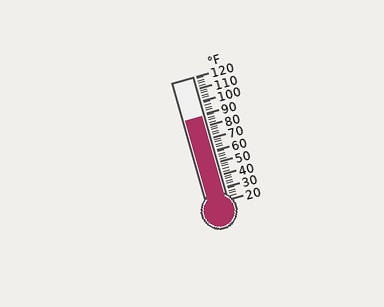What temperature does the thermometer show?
The thermometer shows approximately 88°F.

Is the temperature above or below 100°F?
The temperature is below 100°F.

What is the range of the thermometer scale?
The thermometer scale ranges from 20°F to 120°F.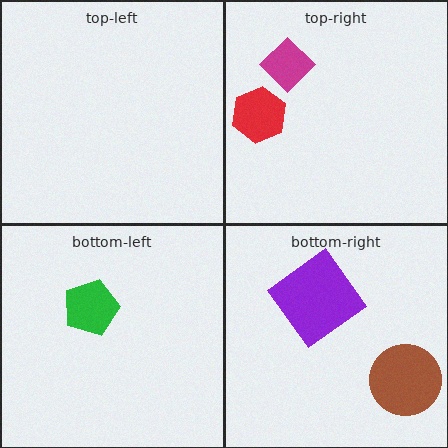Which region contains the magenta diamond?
The top-right region.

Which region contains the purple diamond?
The bottom-right region.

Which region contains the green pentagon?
The bottom-left region.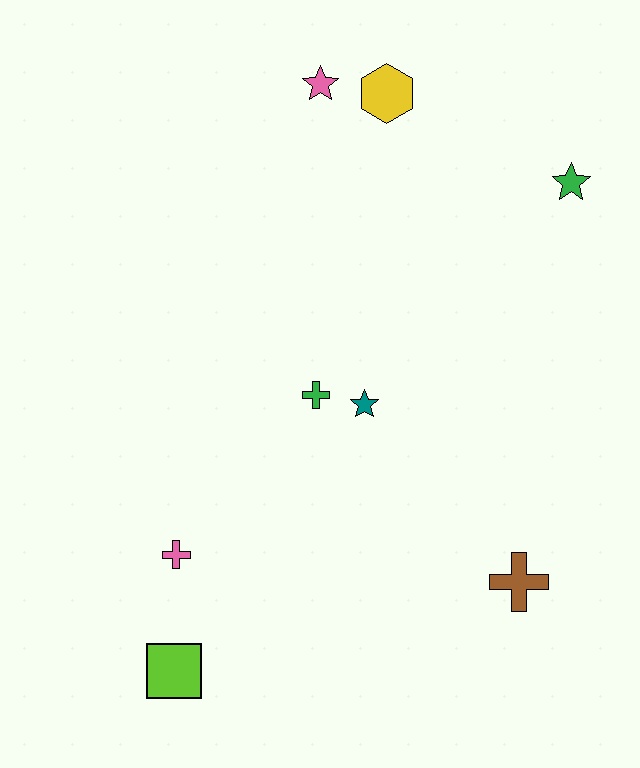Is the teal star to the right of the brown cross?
No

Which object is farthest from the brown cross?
The pink star is farthest from the brown cross.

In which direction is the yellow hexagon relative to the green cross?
The yellow hexagon is above the green cross.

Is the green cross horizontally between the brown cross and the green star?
No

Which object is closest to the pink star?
The yellow hexagon is closest to the pink star.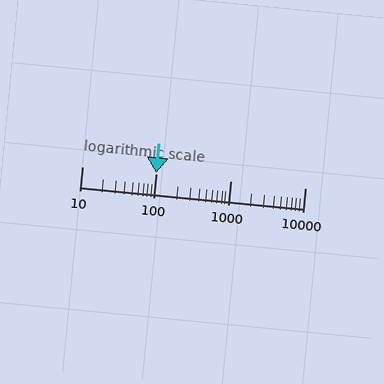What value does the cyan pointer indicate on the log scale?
The pointer indicates approximately 100.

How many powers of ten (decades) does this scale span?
The scale spans 3 decades, from 10 to 10000.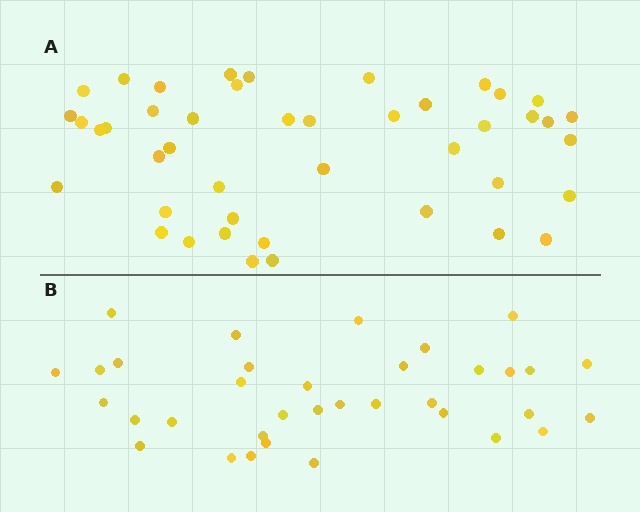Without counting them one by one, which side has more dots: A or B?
Region A (the top region) has more dots.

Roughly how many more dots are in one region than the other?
Region A has roughly 8 or so more dots than region B.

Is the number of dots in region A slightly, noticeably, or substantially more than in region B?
Region A has noticeably more, but not dramatically so. The ratio is roughly 1.3 to 1.